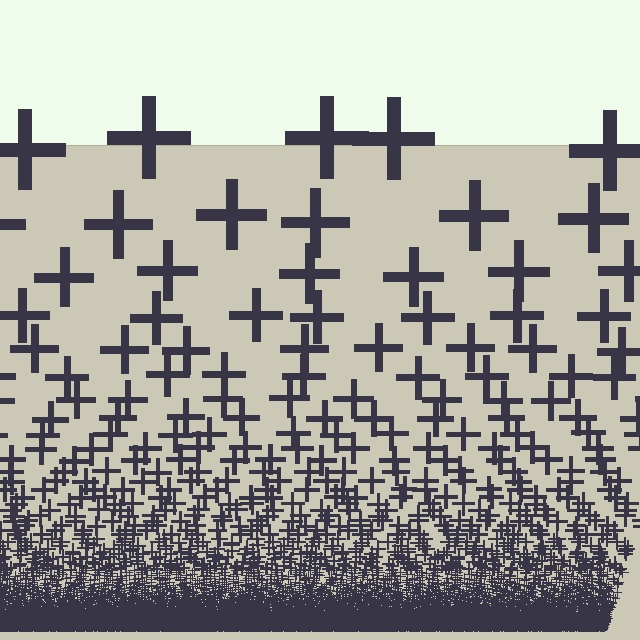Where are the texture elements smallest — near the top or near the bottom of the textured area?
Near the bottom.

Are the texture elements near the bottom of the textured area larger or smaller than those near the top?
Smaller. The gradient is inverted — elements near the bottom are smaller and denser.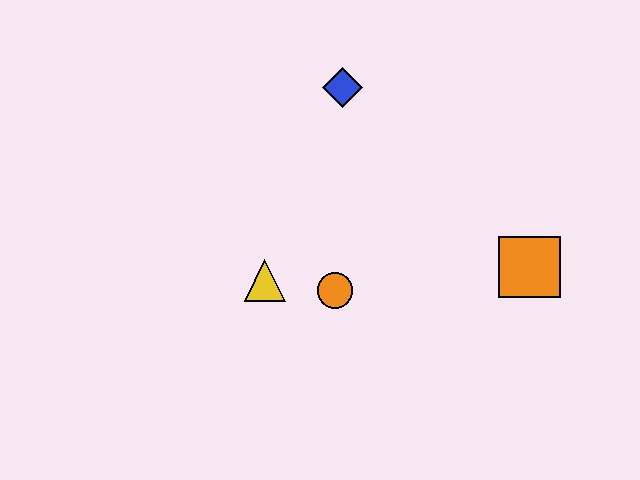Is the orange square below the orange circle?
No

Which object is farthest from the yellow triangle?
The orange square is farthest from the yellow triangle.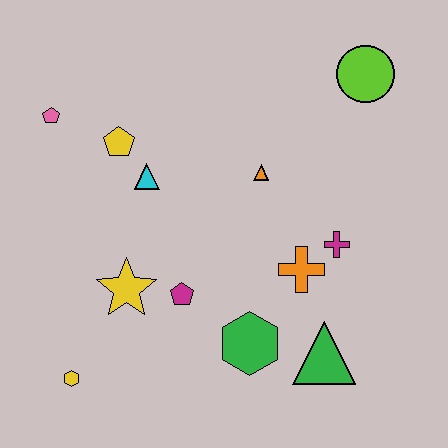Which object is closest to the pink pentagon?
The yellow pentagon is closest to the pink pentagon.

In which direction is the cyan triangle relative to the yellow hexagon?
The cyan triangle is above the yellow hexagon.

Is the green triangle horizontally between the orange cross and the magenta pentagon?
No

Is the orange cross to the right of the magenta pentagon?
Yes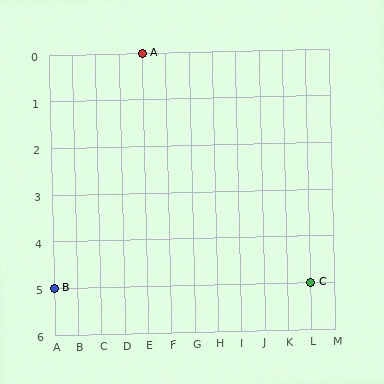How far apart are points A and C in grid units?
Points A and C are 7 columns and 5 rows apart (about 8.6 grid units diagonally).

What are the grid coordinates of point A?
Point A is at grid coordinates (E, 0).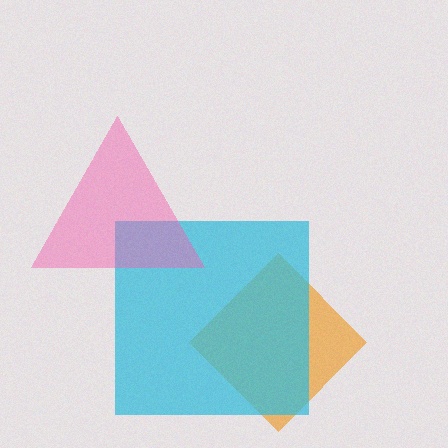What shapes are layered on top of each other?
The layered shapes are: an orange diamond, a cyan square, a pink triangle.